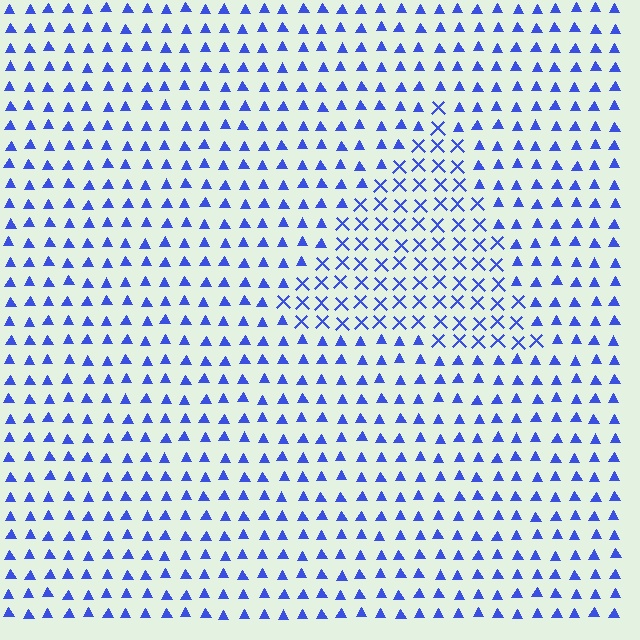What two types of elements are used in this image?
The image uses X marks inside the triangle region and triangles outside it.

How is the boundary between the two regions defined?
The boundary is defined by a change in element shape: X marks inside vs. triangles outside. All elements share the same color and spacing.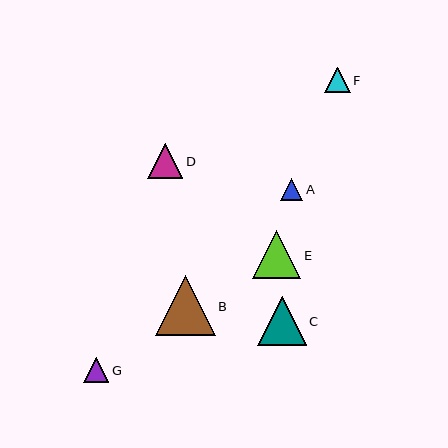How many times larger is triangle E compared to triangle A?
Triangle E is approximately 2.2 times the size of triangle A.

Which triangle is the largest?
Triangle B is the largest with a size of approximately 60 pixels.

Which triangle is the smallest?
Triangle A is the smallest with a size of approximately 22 pixels.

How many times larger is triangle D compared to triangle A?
Triangle D is approximately 1.6 times the size of triangle A.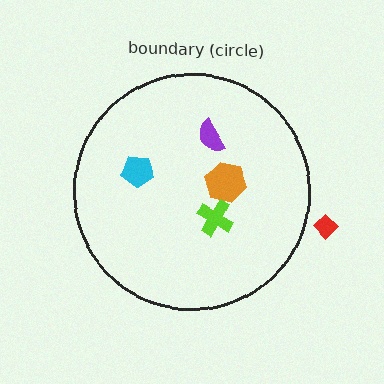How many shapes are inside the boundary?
4 inside, 1 outside.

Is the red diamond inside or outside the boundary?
Outside.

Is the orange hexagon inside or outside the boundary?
Inside.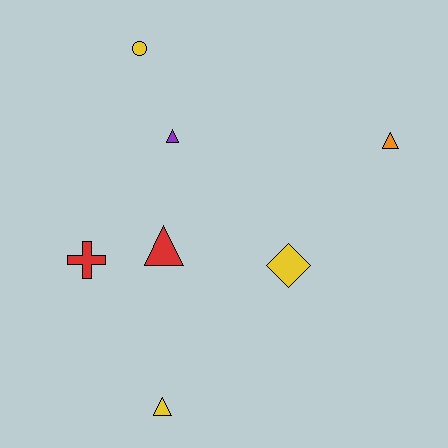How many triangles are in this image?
There are 4 triangles.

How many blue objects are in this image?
There are no blue objects.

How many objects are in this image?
There are 7 objects.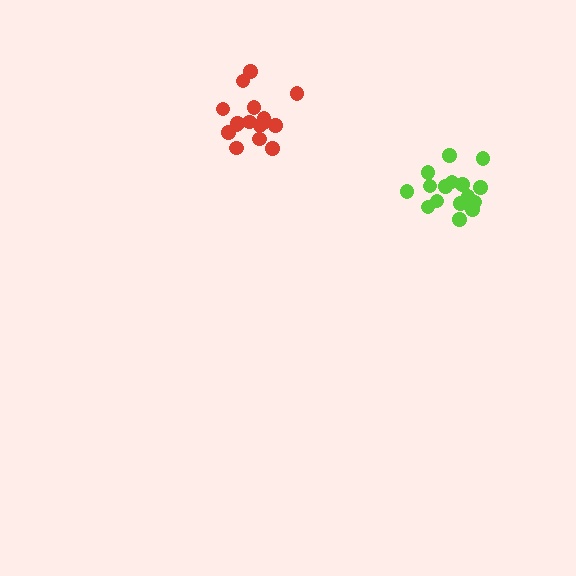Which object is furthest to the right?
The lime cluster is rightmost.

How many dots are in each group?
Group 1: 16 dots, Group 2: 17 dots (33 total).